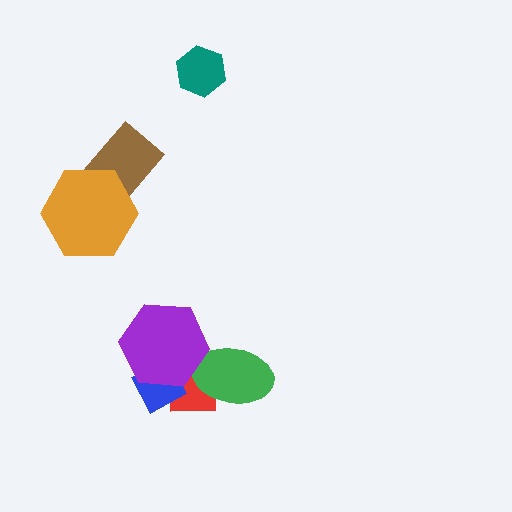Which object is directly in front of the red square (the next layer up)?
The blue diamond is directly in front of the red square.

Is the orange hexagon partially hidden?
No, no other shape covers it.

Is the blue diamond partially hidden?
Yes, it is partially covered by another shape.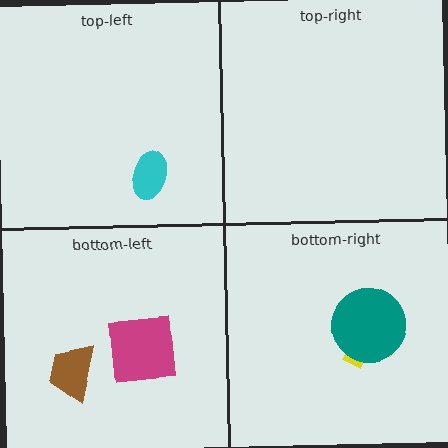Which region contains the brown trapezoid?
The bottom-left region.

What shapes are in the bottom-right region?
The yellow cross, the teal circle.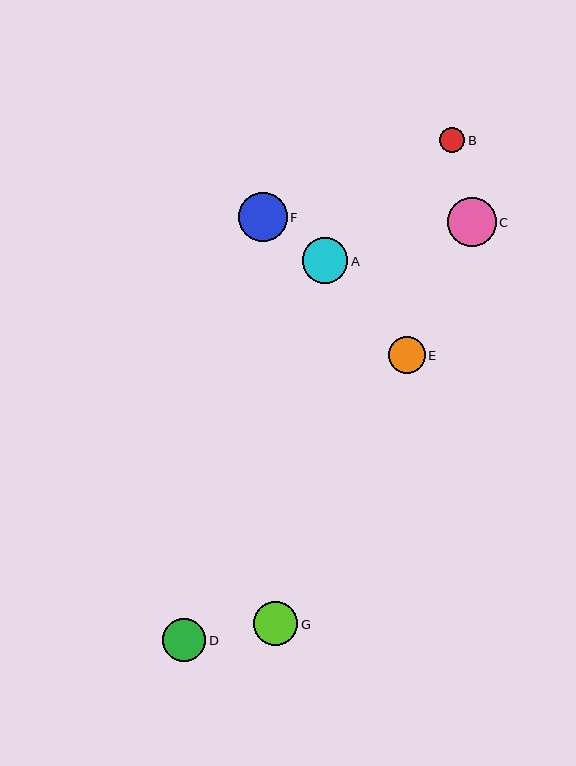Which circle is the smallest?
Circle B is the smallest with a size of approximately 25 pixels.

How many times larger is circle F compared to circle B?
Circle F is approximately 1.9 times the size of circle B.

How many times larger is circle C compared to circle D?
Circle C is approximately 1.1 times the size of circle D.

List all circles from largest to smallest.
From largest to smallest: F, C, A, G, D, E, B.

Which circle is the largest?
Circle F is the largest with a size of approximately 49 pixels.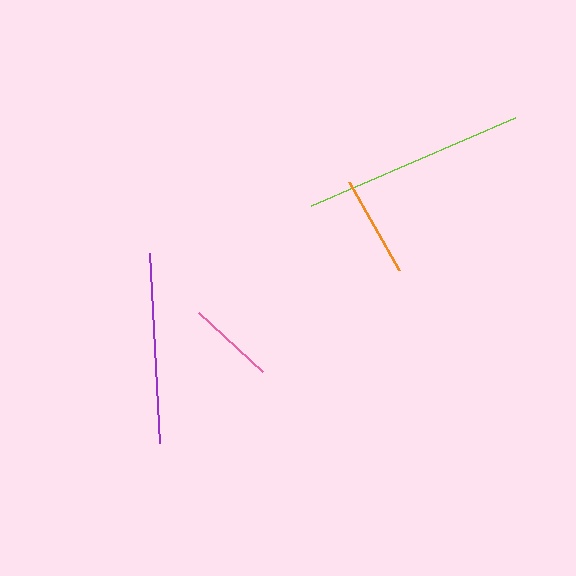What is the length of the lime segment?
The lime segment is approximately 222 pixels long.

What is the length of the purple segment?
The purple segment is approximately 190 pixels long.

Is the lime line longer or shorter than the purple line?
The lime line is longer than the purple line.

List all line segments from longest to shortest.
From longest to shortest: lime, purple, orange, pink.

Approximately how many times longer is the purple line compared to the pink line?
The purple line is approximately 2.2 times the length of the pink line.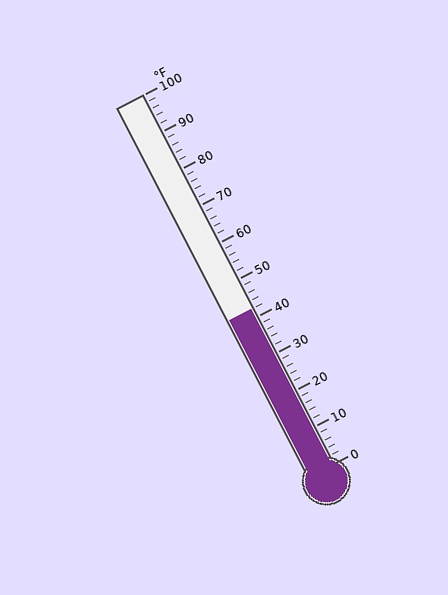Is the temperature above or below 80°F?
The temperature is below 80°F.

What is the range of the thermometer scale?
The thermometer scale ranges from 0°F to 100°F.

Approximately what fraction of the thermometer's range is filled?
The thermometer is filled to approximately 40% of its range.